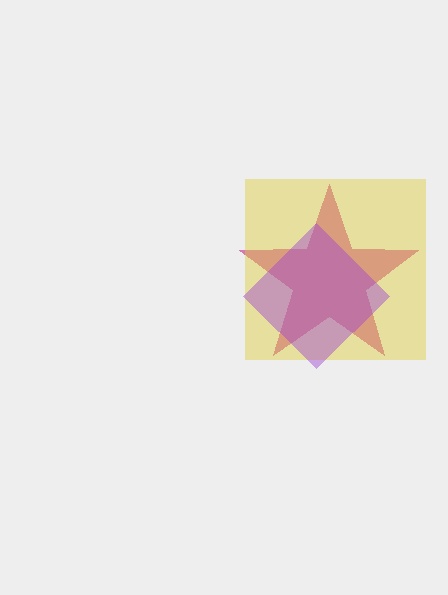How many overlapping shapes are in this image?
There are 3 overlapping shapes in the image.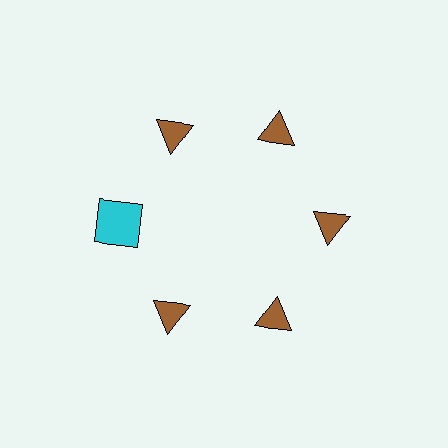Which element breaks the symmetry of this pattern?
The cyan square at roughly the 9 o'clock position breaks the symmetry. All other shapes are brown triangles.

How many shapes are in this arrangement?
There are 6 shapes arranged in a ring pattern.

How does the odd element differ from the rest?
It differs in both color (cyan instead of brown) and shape (square instead of triangle).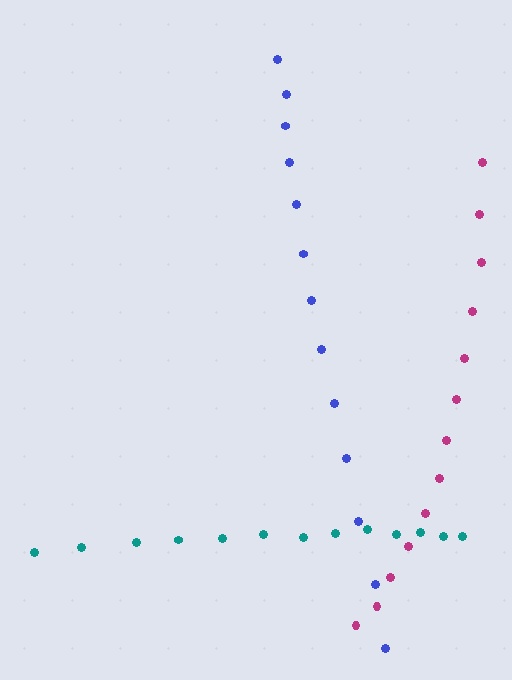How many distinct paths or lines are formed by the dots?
There are 3 distinct paths.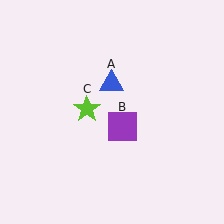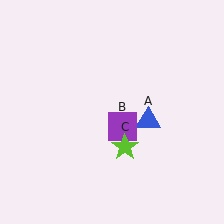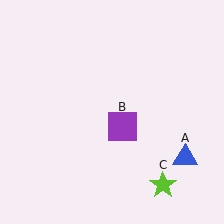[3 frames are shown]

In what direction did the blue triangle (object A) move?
The blue triangle (object A) moved down and to the right.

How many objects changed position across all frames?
2 objects changed position: blue triangle (object A), lime star (object C).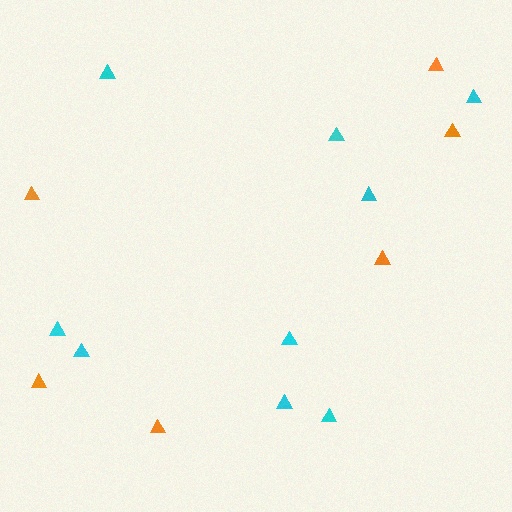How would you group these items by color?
There are 2 groups: one group of cyan triangles (9) and one group of orange triangles (6).